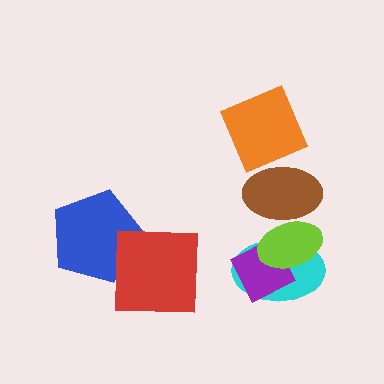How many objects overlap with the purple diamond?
2 objects overlap with the purple diamond.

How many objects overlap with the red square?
1 object overlaps with the red square.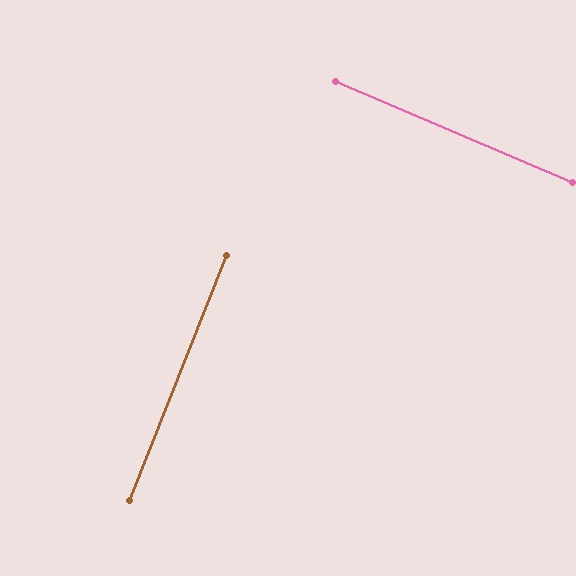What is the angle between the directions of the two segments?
Approximately 89 degrees.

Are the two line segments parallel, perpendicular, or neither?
Perpendicular — they meet at approximately 89°.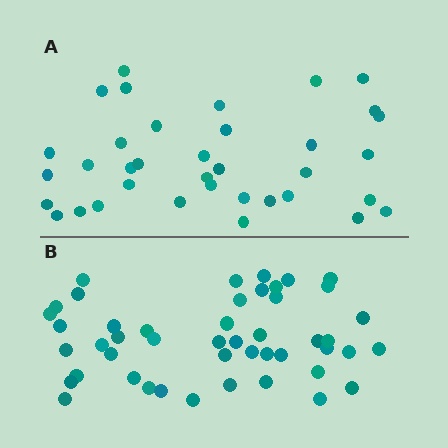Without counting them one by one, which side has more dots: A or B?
Region B (the bottom region) has more dots.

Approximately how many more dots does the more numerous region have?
Region B has roughly 12 or so more dots than region A.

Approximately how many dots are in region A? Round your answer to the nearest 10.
About 40 dots. (The exact count is 36, which rounds to 40.)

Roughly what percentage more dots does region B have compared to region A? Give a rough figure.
About 30% more.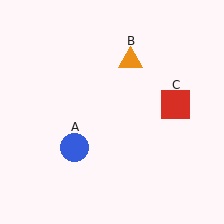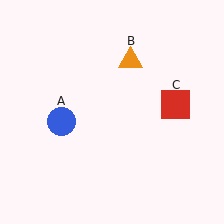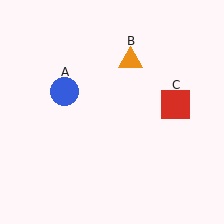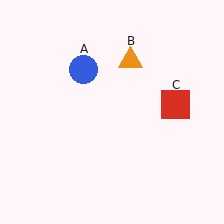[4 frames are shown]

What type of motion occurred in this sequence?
The blue circle (object A) rotated clockwise around the center of the scene.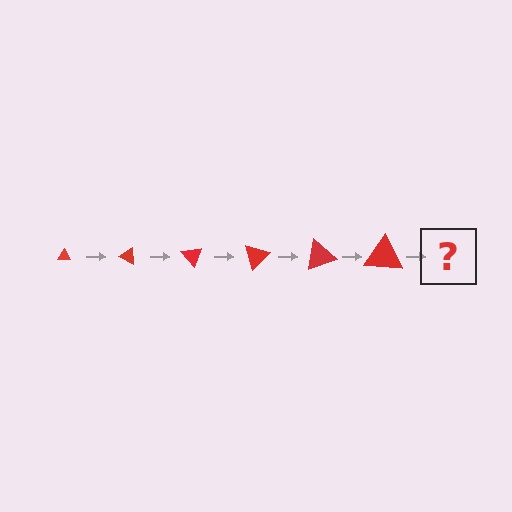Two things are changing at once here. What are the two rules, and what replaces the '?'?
The two rules are that the triangle grows larger each step and it rotates 25 degrees each step. The '?' should be a triangle, larger than the previous one and rotated 150 degrees from the start.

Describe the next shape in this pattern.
It should be a triangle, larger than the previous one and rotated 150 degrees from the start.